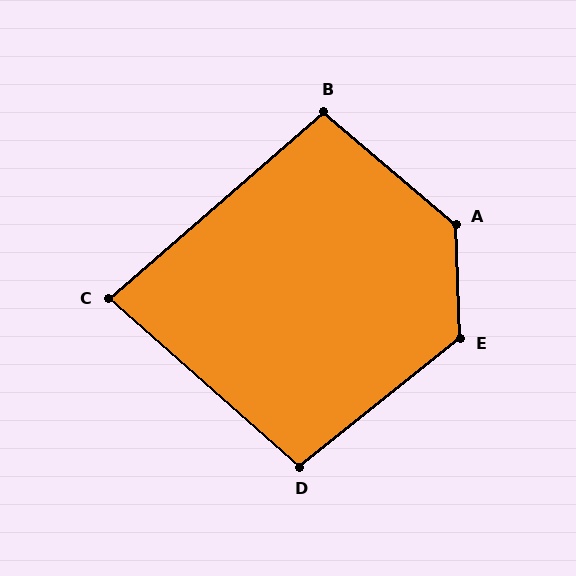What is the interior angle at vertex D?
Approximately 100 degrees (obtuse).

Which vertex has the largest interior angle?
A, at approximately 133 degrees.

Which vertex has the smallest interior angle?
C, at approximately 82 degrees.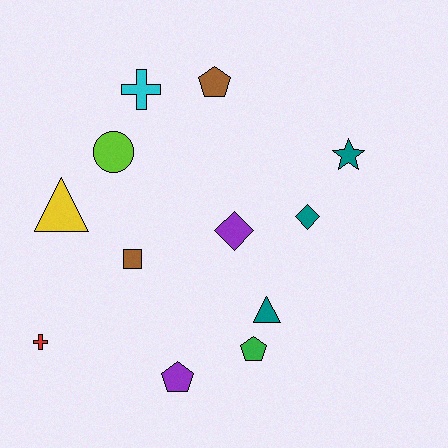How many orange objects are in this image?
There are no orange objects.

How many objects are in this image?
There are 12 objects.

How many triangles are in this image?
There are 2 triangles.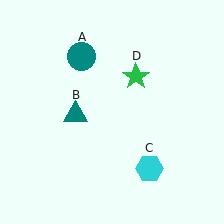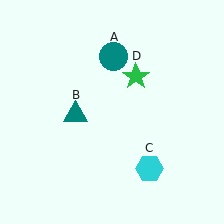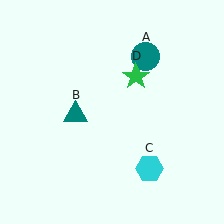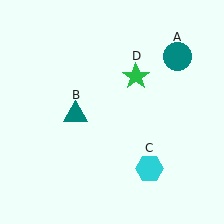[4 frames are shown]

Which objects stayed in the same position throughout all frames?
Teal triangle (object B) and cyan hexagon (object C) and green star (object D) remained stationary.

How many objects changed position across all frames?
1 object changed position: teal circle (object A).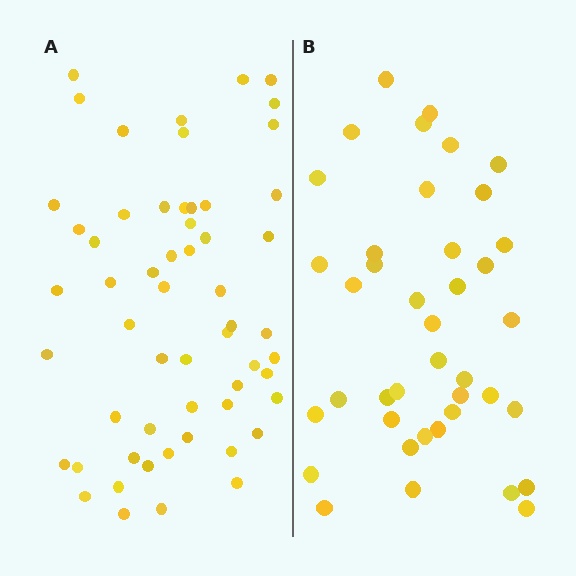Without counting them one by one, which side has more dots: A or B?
Region A (the left region) has more dots.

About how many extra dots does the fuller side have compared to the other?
Region A has approximately 15 more dots than region B.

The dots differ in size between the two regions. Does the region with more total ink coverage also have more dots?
No. Region B has more total ink coverage because its dots are larger, but region A actually contains more individual dots. Total area can be misleading — the number of items is what matters here.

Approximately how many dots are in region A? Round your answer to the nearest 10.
About 60 dots. (The exact count is 57, which rounds to 60.)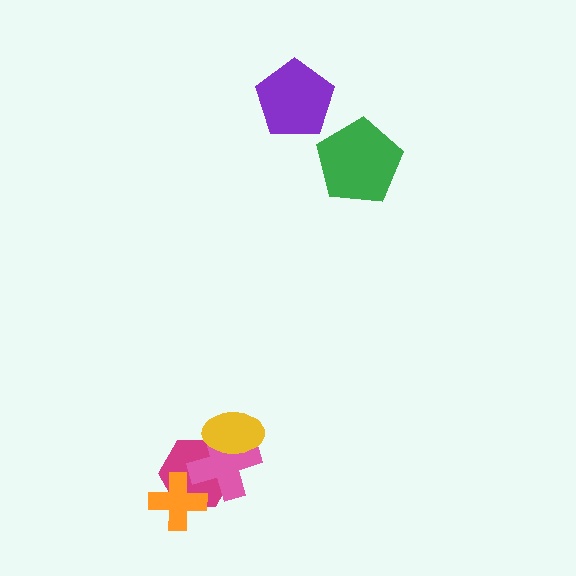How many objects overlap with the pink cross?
2 objects overlap with the pink cross.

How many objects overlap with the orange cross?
1 object overlaps with the orange cross.